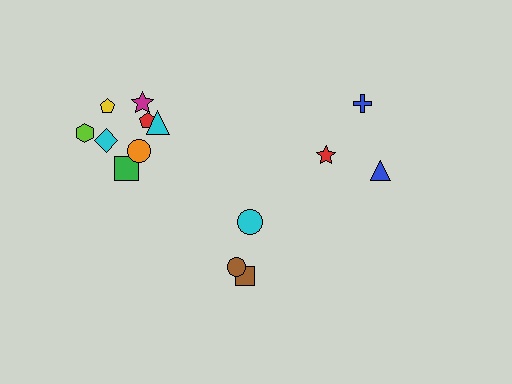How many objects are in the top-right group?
There are 3 objects.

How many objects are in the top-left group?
There are 8 objects.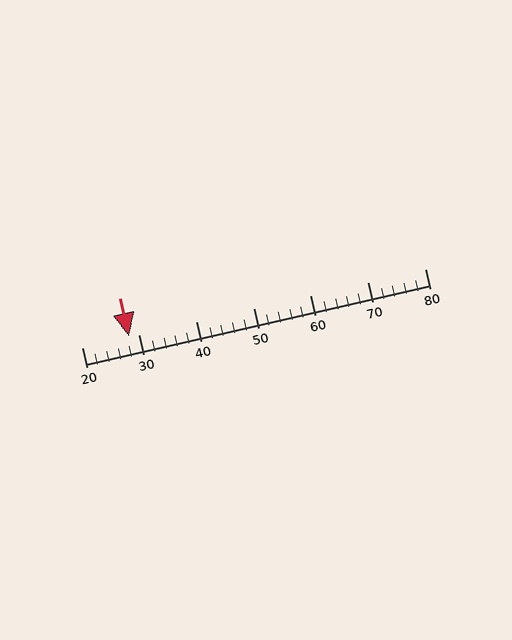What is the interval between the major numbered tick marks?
The major tick marks are spaced 10 units apart.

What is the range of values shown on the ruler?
The ruler shows values from 20 to 80.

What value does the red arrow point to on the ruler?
The red arrow points to approximately 28.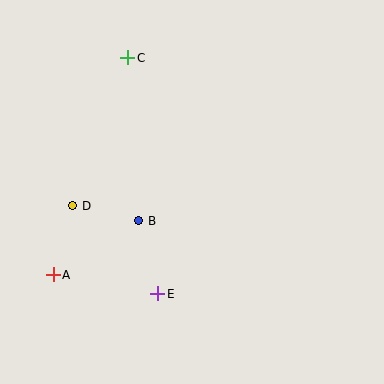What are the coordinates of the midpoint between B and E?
The midpoint between B and E is at (148, 257).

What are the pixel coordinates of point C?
Point C is at (128, 58).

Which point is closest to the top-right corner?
Point C is closest to the top-right corner.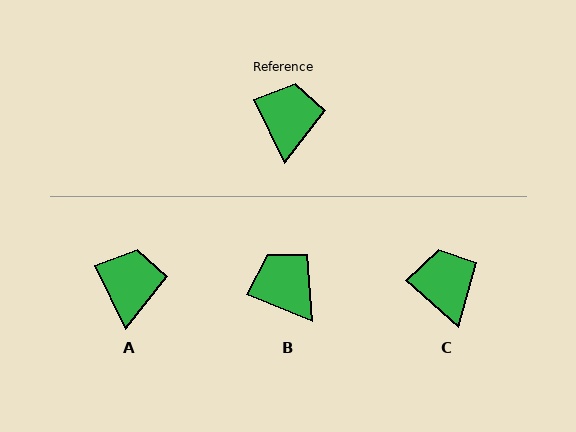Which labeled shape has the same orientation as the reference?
A.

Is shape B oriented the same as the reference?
No, it is off by about 42 degrees.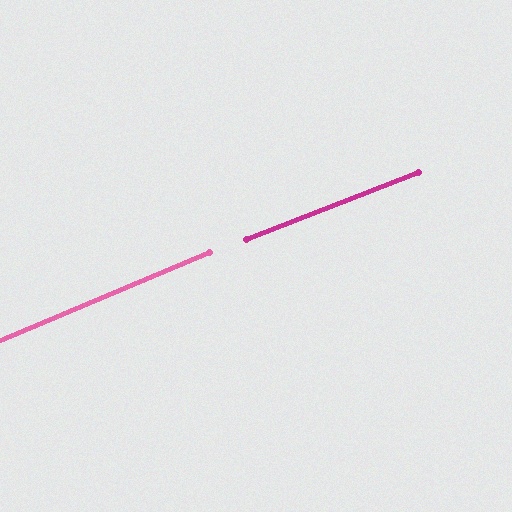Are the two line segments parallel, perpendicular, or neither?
Parallel — their directions differ by only 1.5°.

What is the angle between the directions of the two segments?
Approximately 2 degrees.